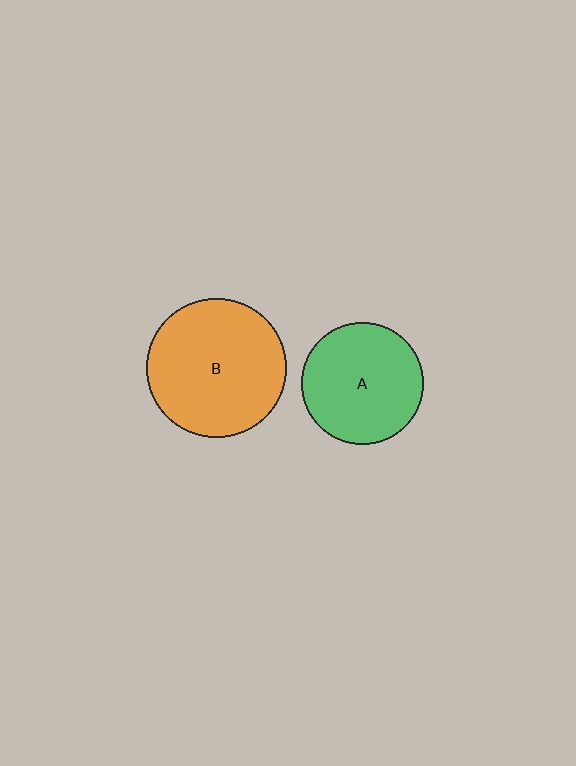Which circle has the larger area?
Circle B (orange).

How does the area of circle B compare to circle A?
Approximately 1.3 times.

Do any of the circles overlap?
No, none of the circles overlap.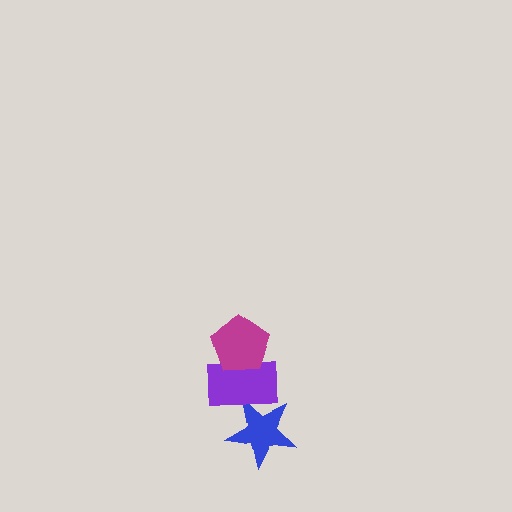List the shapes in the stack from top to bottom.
From top to bottom: the magenta pentagon, the purple rectangle, the blue star.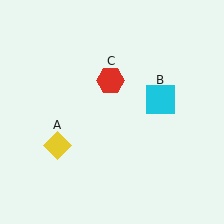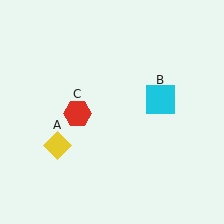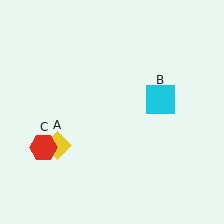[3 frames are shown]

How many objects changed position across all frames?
1 object changed position: red hexagon (object C).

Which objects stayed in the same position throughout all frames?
Yellow diamond (object A) and cyan square (object B) remained stationary.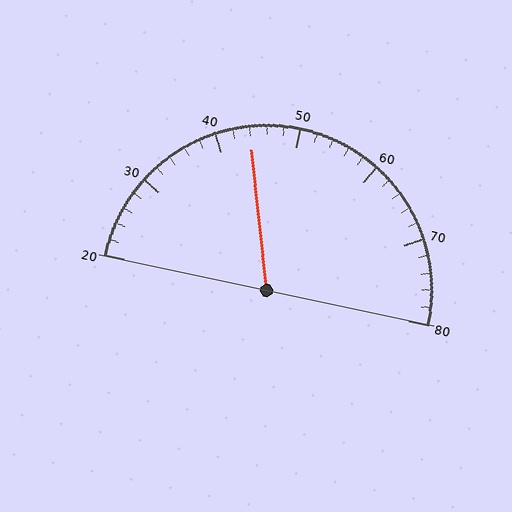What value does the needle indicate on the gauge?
The needle indicates approximately 44.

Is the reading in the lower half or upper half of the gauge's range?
The reading is in the lower half of the range (20 to 80).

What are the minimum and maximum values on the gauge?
The gauge ranges from 20 to 80.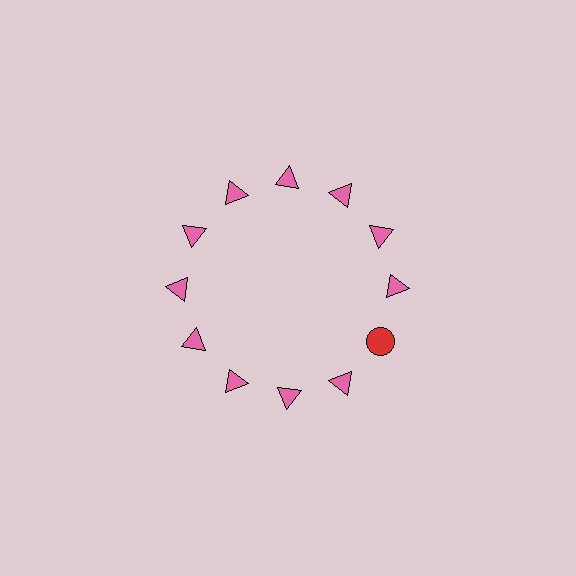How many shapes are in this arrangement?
There are 12 shapes arranged in a ring pattern.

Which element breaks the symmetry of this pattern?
The red circle at roughly the 4 o'clock position breaks the symmetry. All other shapes are pink triangles.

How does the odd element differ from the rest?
It differs in both color (red instead of pink) and shape (circle instead of triangle).